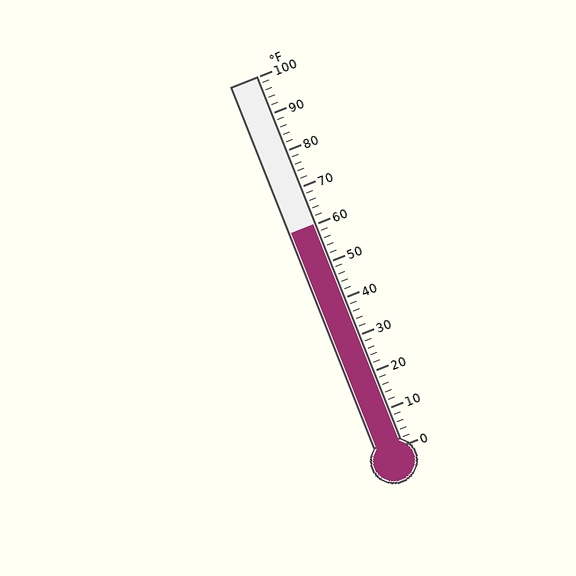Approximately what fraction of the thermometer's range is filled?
The thermometer is filled to approximately 60% of its range.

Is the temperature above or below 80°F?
The temperature is below 80°F.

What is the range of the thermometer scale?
The thermometer scale ranges from 0°F to 100°F.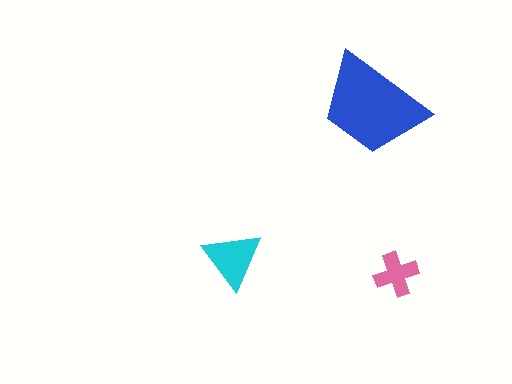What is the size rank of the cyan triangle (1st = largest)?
2nd.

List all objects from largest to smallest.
The blue trapezoid, the cyan triangle, the pink cross.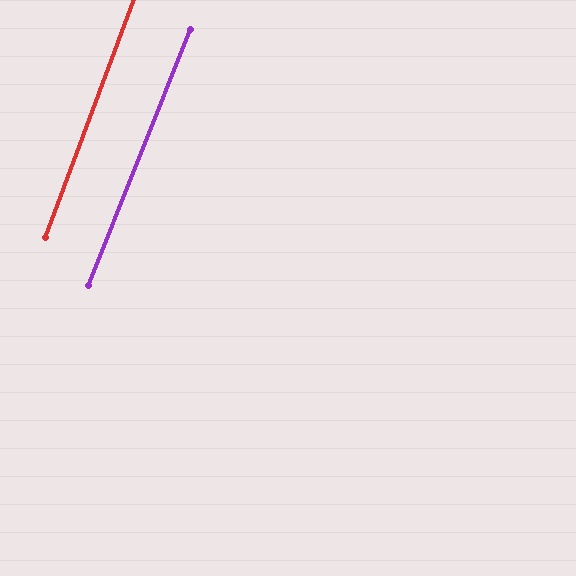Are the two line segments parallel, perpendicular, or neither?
Parallel — their directions differ by only 1.4°.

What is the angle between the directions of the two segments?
Approximately 1 degree.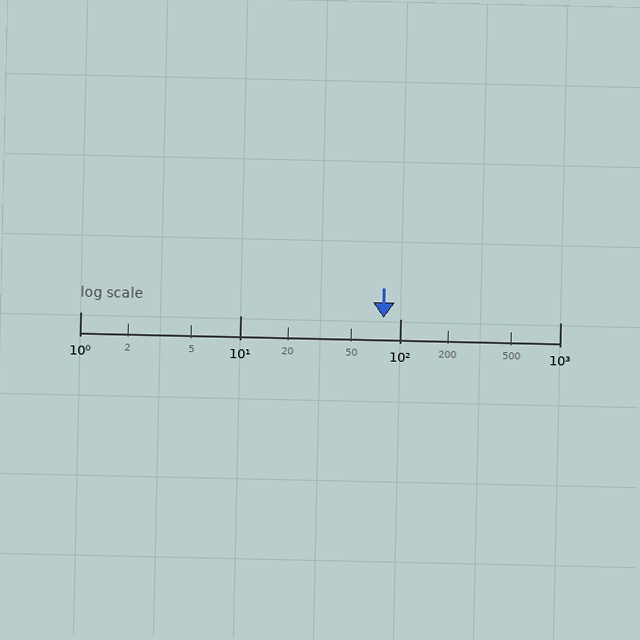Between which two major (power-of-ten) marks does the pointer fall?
The pointer is between 10 and 100.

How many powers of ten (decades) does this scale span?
The scale spans 3 decades, from 1 to 1000.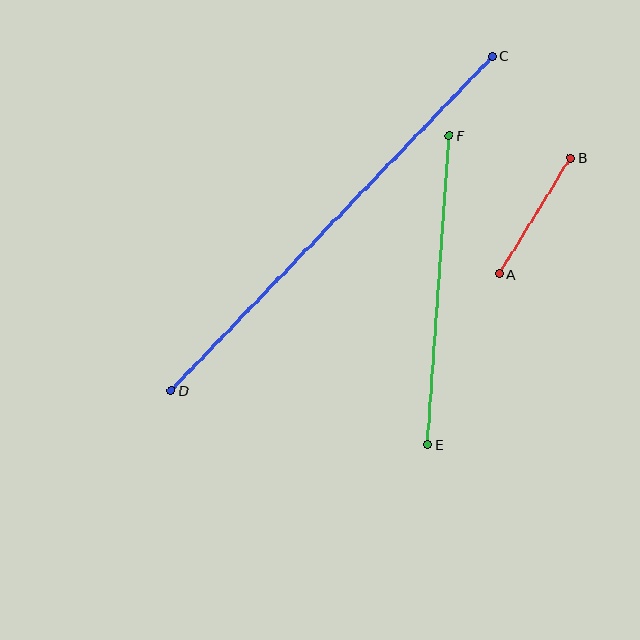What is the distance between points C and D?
The distance is approximately 464 pixels.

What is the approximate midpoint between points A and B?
The midpoint is at approximately (535, 216) pixels.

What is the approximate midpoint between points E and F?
The midpoint is at approximately (439, 290) pixels.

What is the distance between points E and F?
The distance is approximately 309 pixels.